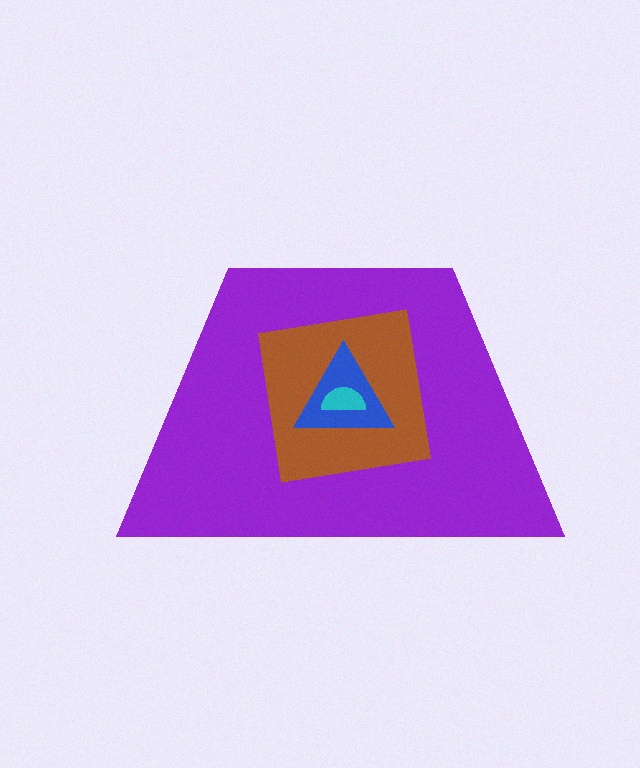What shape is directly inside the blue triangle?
The cyan semicircle.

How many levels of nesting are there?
4.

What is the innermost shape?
The cyan semicircle.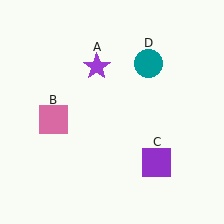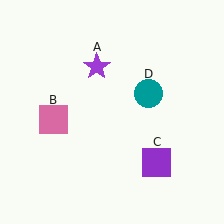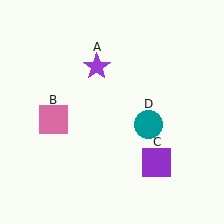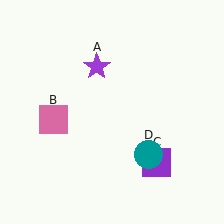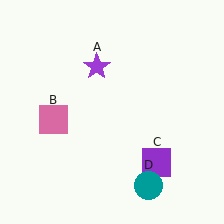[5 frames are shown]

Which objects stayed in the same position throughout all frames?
Purple star (object A) and pink square (object B) and purple square (object C) remained stationary.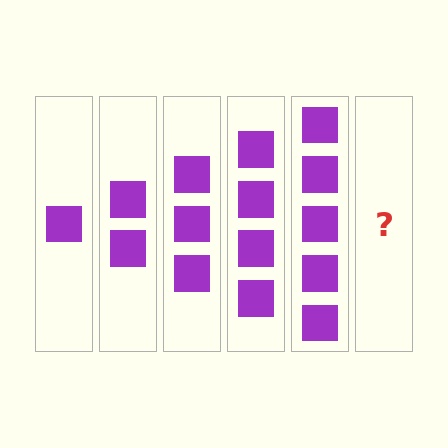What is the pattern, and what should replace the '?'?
The pattern is that each step adds one more square. The '?' should be 6 squares.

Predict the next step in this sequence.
The next step is 6 squares.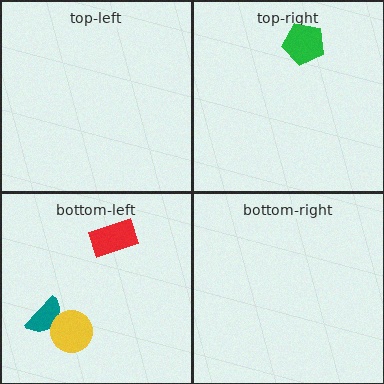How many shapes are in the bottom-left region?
3.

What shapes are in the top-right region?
The green pentagon.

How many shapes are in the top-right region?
1.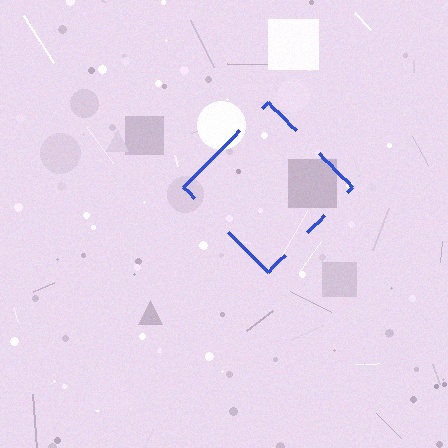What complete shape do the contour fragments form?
The contour fragments form a diamond.